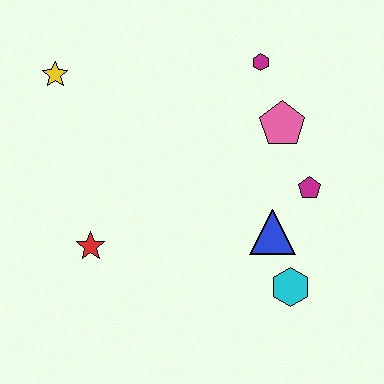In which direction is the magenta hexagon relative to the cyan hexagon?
The magenta hexagon is above the cyan hexagon.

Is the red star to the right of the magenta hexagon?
No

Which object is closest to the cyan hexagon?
The blue triangle is closest to the cyan hexagon.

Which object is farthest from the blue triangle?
The yellow star is farthest from the blue triangle.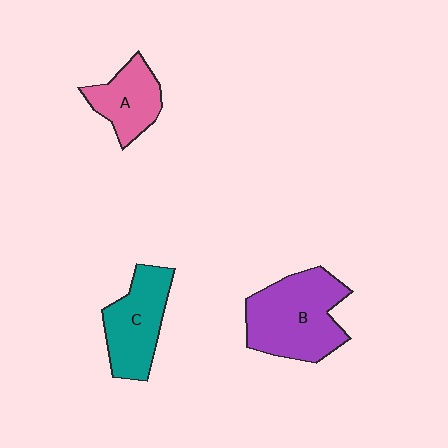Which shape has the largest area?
Shape B (purple).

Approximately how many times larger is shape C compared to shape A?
Approximately 1.3 times.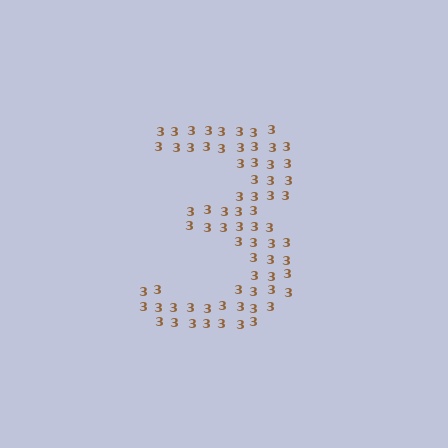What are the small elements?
The small elements are digit 3's.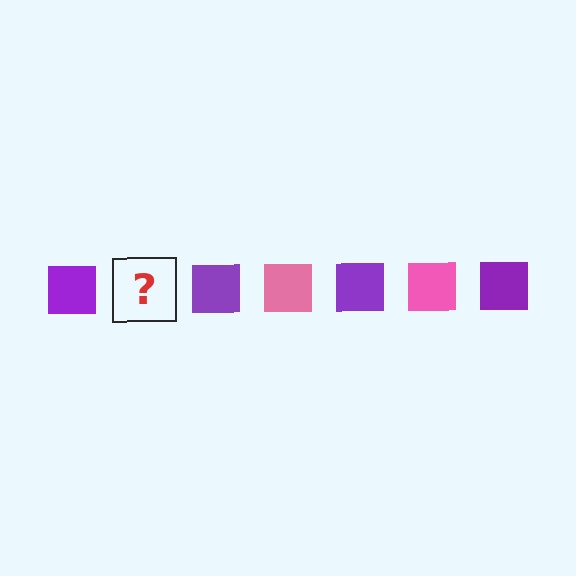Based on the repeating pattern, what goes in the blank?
The blank should be a pink square.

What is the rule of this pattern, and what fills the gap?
The rule is that the pattern cycles through purple, pink squares. The gap should be filled with a pink square.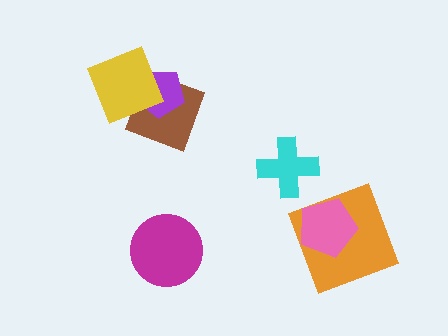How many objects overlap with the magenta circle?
0 objects overlap with the magenta circle.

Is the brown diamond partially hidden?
Yes, it is partially covered by another shape.